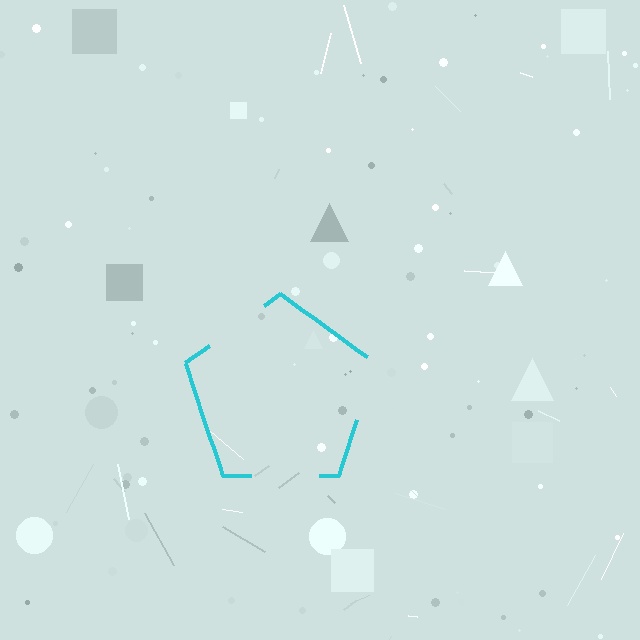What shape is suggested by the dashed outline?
The dashed outline suggests a pentagon.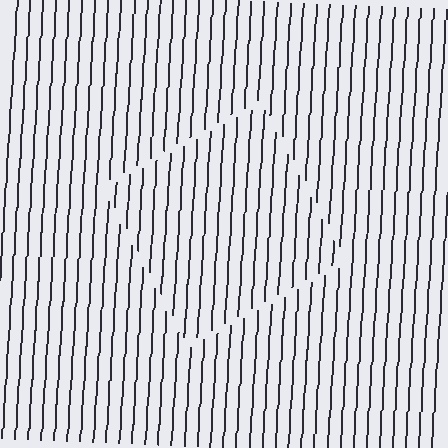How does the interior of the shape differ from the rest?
The interior of the shape contains the same grating, shifted by half a period — the contour is defined by the phase discontinuity where line-ends from the inner and outer gratings abut.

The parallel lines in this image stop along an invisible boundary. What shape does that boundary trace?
An illusory square. The interior of the shape contains the same grating, shifted by half a period — the contour is defined by the phase discontinuity where line-ends from the inner and outer gratings abut.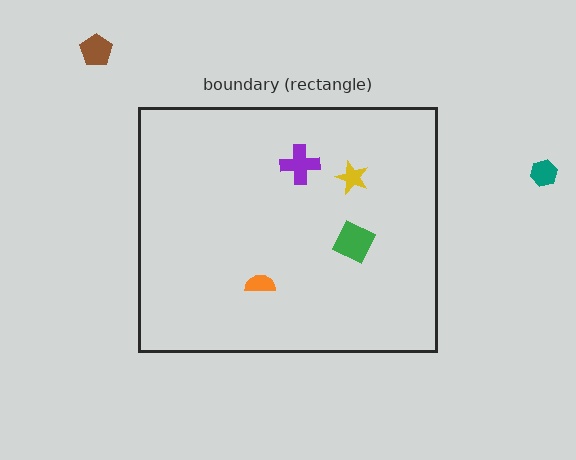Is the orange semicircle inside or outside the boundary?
Inside.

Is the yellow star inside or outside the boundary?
Inside.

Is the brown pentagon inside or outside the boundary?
Outside.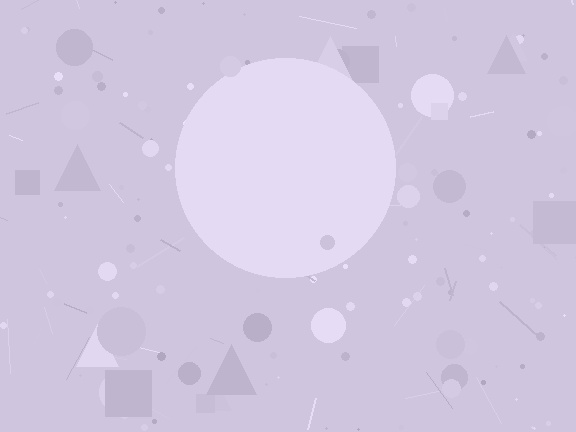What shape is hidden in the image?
A circle is hidden in the image.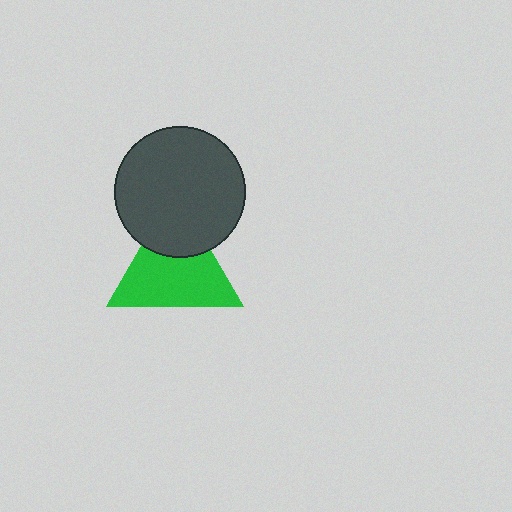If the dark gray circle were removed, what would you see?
You would see the complete green triangle.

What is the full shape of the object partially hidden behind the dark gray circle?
The partially hidden object is a green triangle.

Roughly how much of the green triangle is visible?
Most of it is visible (roughly 69%).